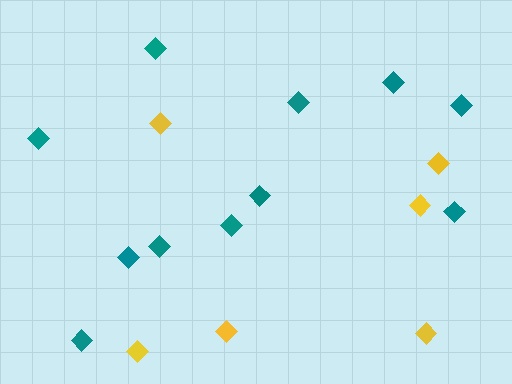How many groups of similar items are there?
There are 2 groups: one group of yellow diamonds (6) and one group of teal diamonds (11).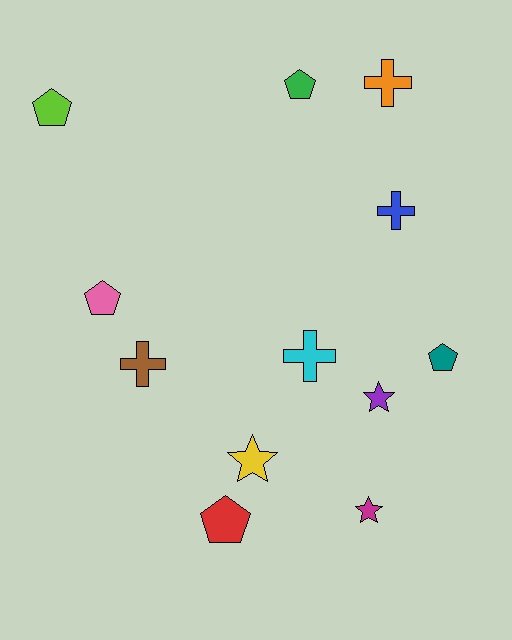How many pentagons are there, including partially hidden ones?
There are 5 pentagons.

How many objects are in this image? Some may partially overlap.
There are 12 objects.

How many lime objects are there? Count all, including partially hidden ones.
There is 1 lime object.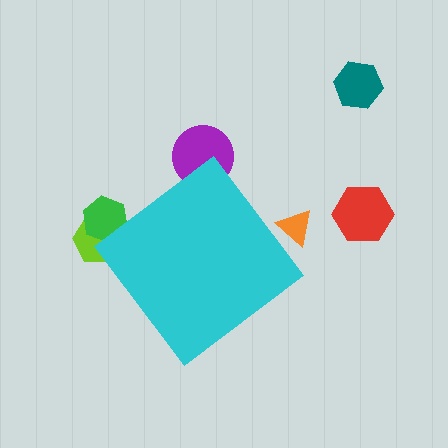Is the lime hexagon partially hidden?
Yes, the lime hexagon is partially hidden behind the cyan diamond.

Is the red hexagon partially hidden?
No, the red hexagon is fully visible.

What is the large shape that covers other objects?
A cyan diamond.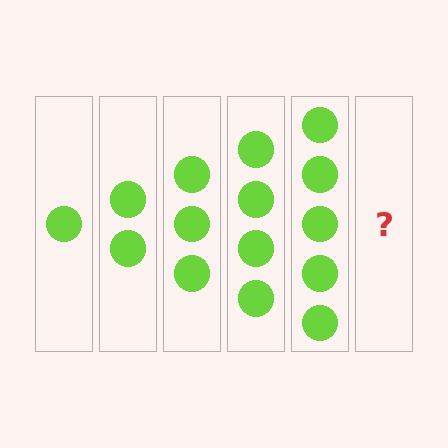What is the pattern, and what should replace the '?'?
The pattern is that each step adds one more circle. The '?' should be 6 circles.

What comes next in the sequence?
The next element should be 6 circles.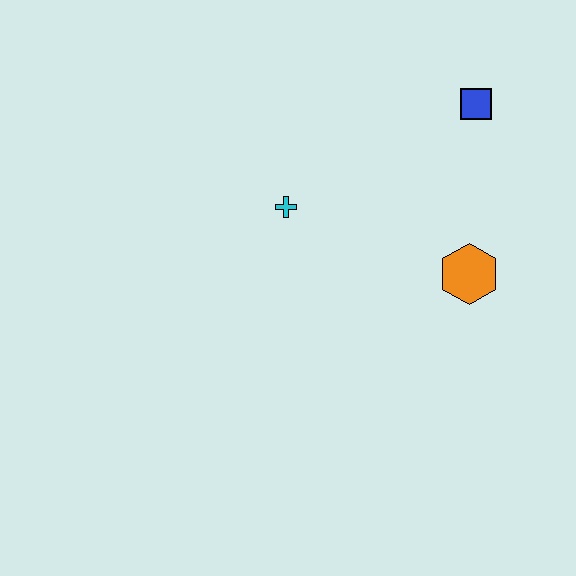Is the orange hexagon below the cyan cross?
Yes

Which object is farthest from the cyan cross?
The blue square is farthest from the cyan cross.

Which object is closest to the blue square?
The orange hexagon is closest to the blue square.